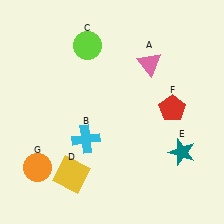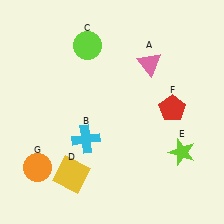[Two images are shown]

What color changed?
The star (E) changed from teal in Image 1 to lime in Image 2.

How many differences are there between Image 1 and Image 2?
There is 1 difference between the two images.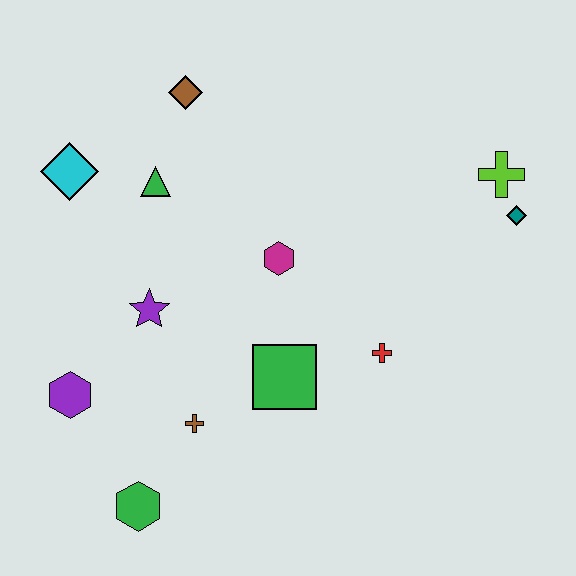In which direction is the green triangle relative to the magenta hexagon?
The green triangle is to the left of the magenta hexagon.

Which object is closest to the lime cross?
The teal diamond is closest to the lime cross.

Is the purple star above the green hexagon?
Yes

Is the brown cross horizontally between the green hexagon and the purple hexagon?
No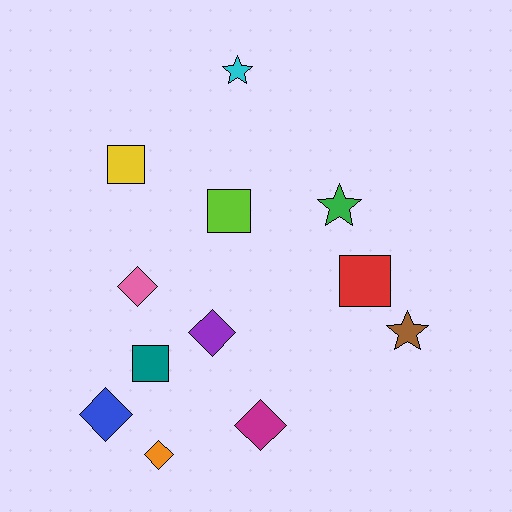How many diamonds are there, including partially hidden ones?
There are 5 diamonds.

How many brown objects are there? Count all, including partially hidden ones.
There is 1 brown object.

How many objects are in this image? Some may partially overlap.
There are 12 objects.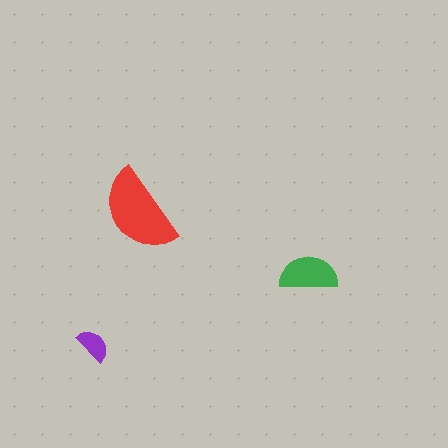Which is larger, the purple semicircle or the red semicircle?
The red one.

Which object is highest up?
The red semicircle is topmost.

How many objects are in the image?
There are 3 objects in the image.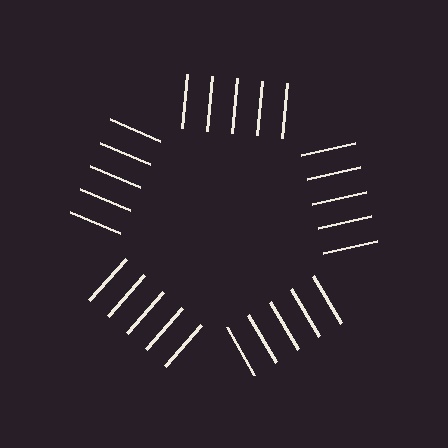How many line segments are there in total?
25 — 5 along each of the 5 edges.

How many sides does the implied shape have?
5 sides — the line-ends trace a pentagon.